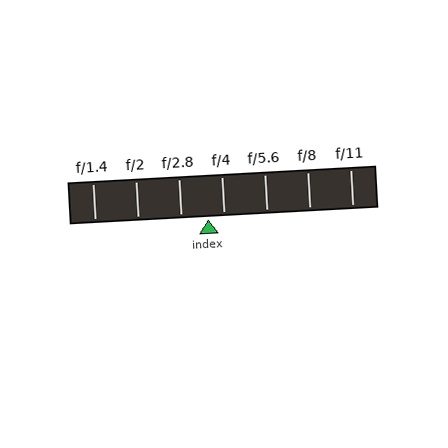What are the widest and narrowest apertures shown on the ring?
The widest aperture shown is f/1.4 and the narrowest is f/11.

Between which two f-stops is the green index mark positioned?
The index mark is between f/2.8 and f/4.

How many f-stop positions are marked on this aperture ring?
There are 7 f-stop positions marked.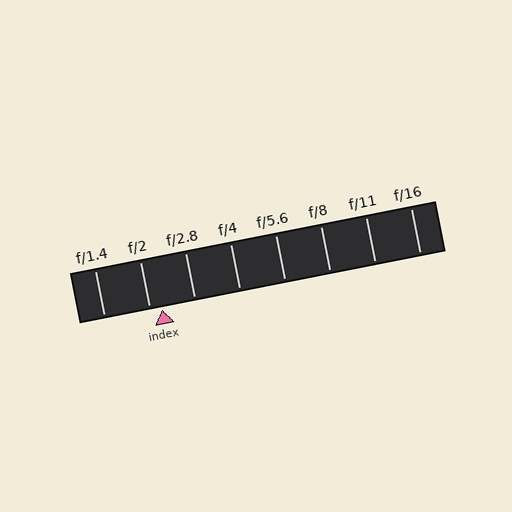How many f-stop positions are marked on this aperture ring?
There are 8 f-stop positions marked.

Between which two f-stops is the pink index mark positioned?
The index mark is between f/2 and f/2.8.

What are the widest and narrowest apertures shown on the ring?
The widest aperture shown is f/1.4 and the narrowest is f/16.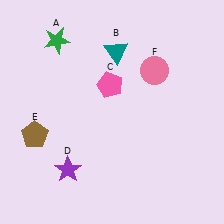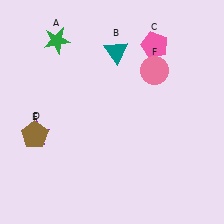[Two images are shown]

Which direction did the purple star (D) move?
The purple star (D) moved up.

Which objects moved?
The objects that moved are: the pink pentagon (C), the purple star (D).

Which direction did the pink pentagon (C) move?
The pink pentagon (C) moved right.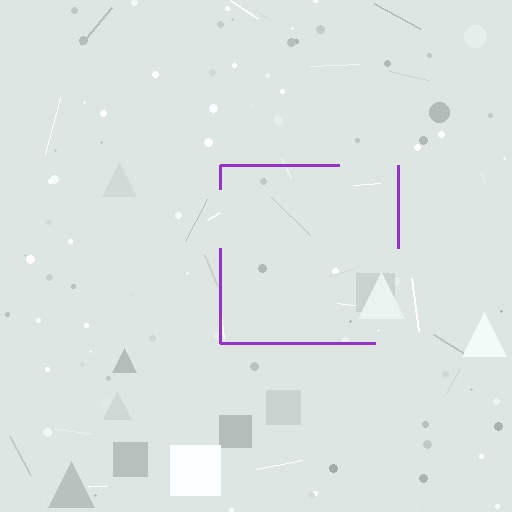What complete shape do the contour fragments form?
The contour fragments form a square.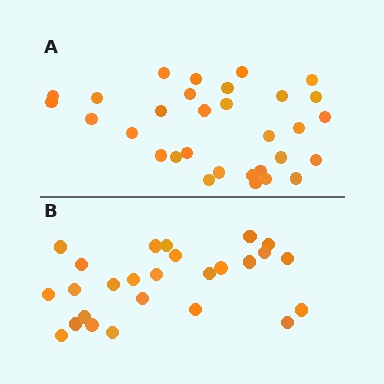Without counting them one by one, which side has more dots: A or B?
Region A (the top region) has more dots.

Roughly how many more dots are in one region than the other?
Region A has about 5 more dots than region B.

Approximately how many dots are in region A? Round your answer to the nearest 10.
About 30 dots. (The exact count is 31, which rounds to 30.)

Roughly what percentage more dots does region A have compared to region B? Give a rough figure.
About 20% more.